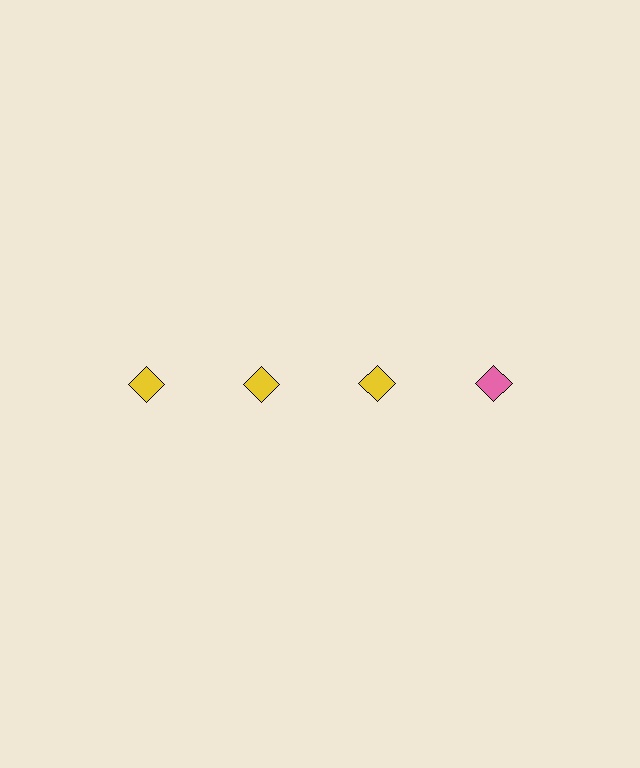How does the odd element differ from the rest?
It has a different color: pink instead of yellow.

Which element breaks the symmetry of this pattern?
The pink diamond in the top row, second from right column breaks the symmetry. All other shapes are yellow diamonds.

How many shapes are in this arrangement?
There are 4 shapes arranged in a grid pattern.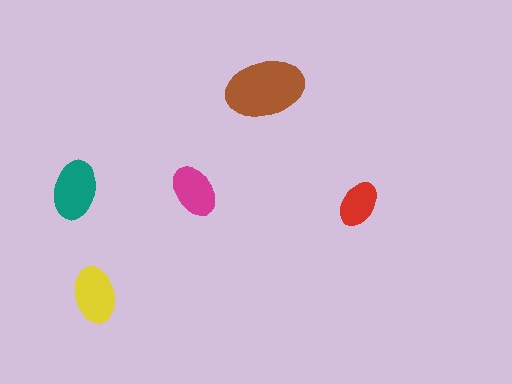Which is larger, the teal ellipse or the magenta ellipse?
The teal one.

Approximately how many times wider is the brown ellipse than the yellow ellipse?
About 1.5 times wider.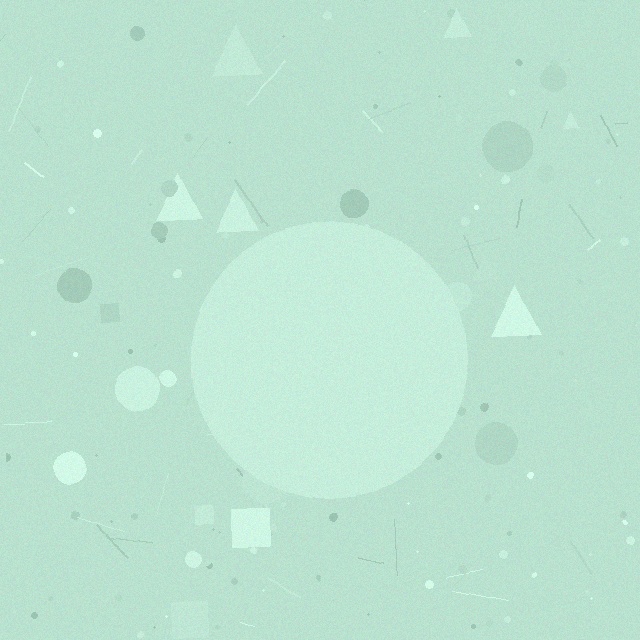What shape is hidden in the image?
A circle is hidden in the image.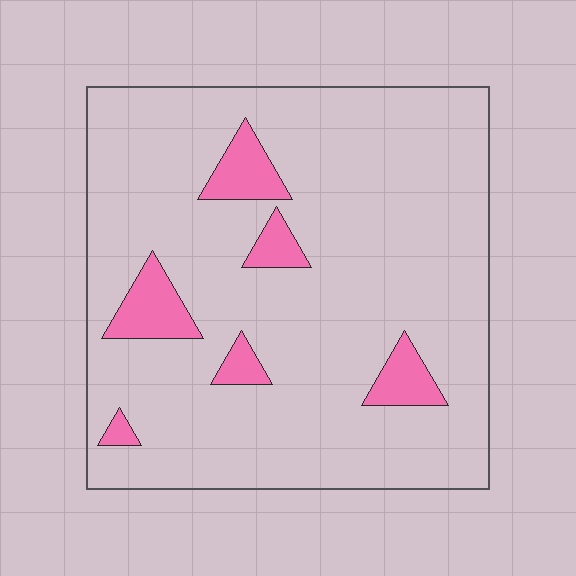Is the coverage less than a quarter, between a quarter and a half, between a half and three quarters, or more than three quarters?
Less than a quarter.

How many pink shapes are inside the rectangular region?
6.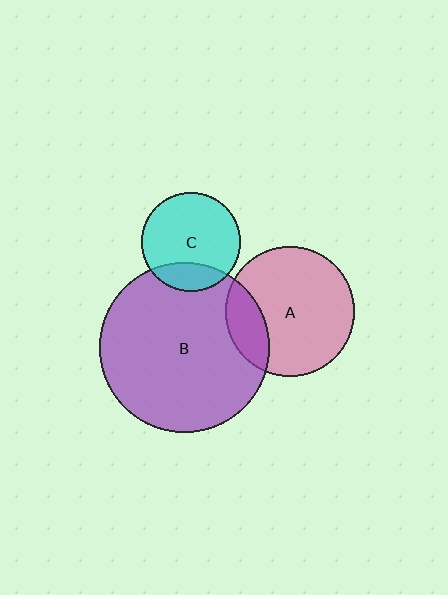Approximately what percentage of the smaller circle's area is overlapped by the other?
Approximately 20%.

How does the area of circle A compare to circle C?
Approximately 1.7 times.